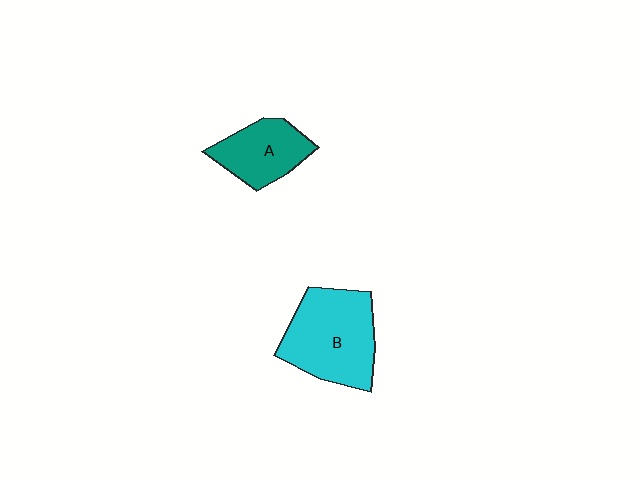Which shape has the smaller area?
Shape A (teal).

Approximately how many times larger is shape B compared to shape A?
Approximately 1.6 times.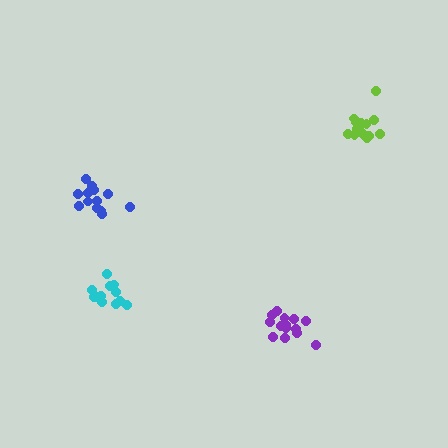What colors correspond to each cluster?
The clusters are colored: purple, blue, lime, cyan.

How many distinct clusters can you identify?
There are 4 distinct clusters.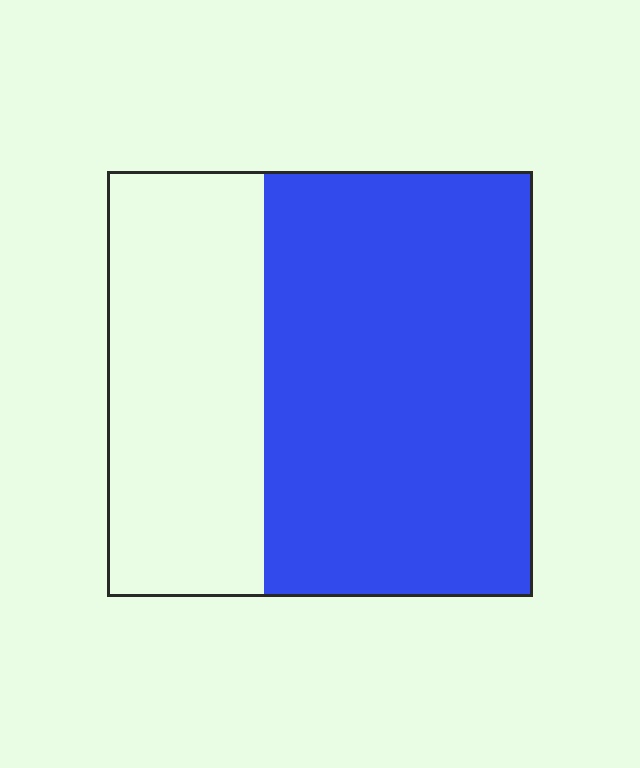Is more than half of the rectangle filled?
Yes.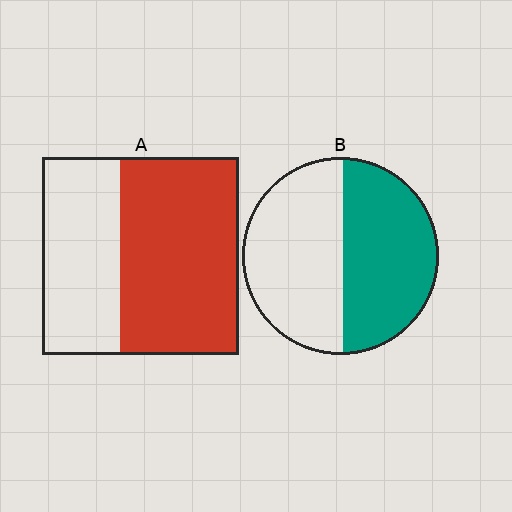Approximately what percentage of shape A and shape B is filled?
A is approximately 60% and B is approximately 50%.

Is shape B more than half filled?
Roughly half.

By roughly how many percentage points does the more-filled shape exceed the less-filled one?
By roughly 10 percentage points (A over B).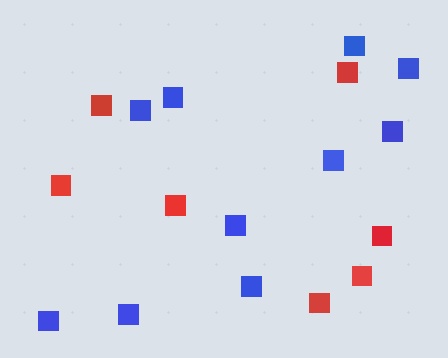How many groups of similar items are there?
There are 2 groups: one group of blue squares (10) and one group of red squares (7).